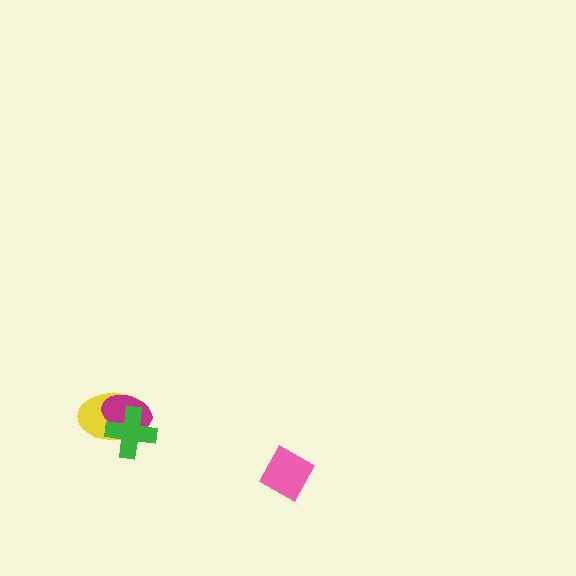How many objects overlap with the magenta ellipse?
2 objects overlap with the magenta ellipse.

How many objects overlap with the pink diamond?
0 objects overlap with the pink diamond.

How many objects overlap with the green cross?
2 objects overlap with the green cross.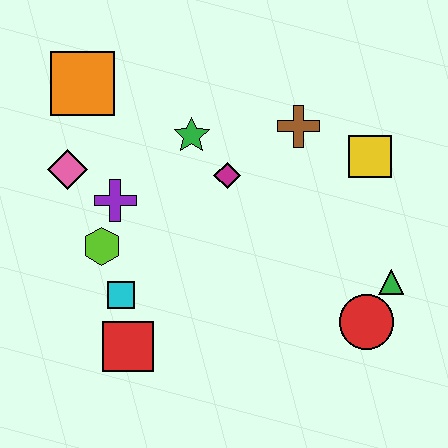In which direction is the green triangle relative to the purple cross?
The green triangle is to the right of the purple cross.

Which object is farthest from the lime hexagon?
The green triangle is farthest from the lime hexagon.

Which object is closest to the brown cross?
The yellow square is closest to the brown cross.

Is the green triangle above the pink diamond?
No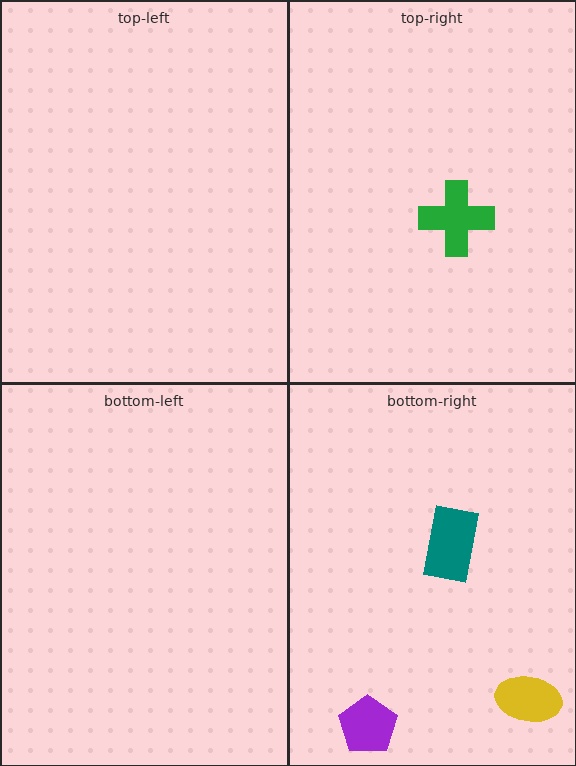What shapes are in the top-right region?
The green cross.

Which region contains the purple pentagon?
The bottom-right region.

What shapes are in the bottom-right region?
The teal rectangle, the yellow ellipse, the purple pentagon.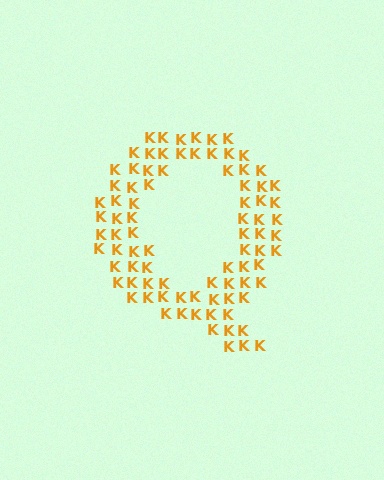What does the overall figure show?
The overall figure shows the letter Q.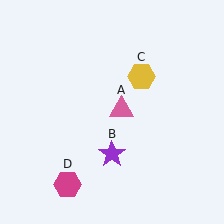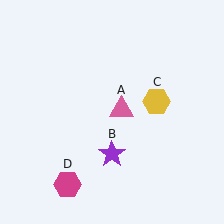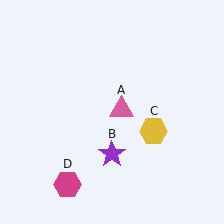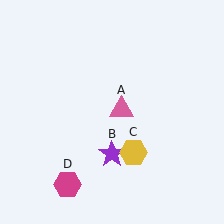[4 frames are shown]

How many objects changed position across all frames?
1 object changed position: yellow hexagon (object C).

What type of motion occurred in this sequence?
The yellow hexagon (object C) rotated clockwise around the center of the scene.